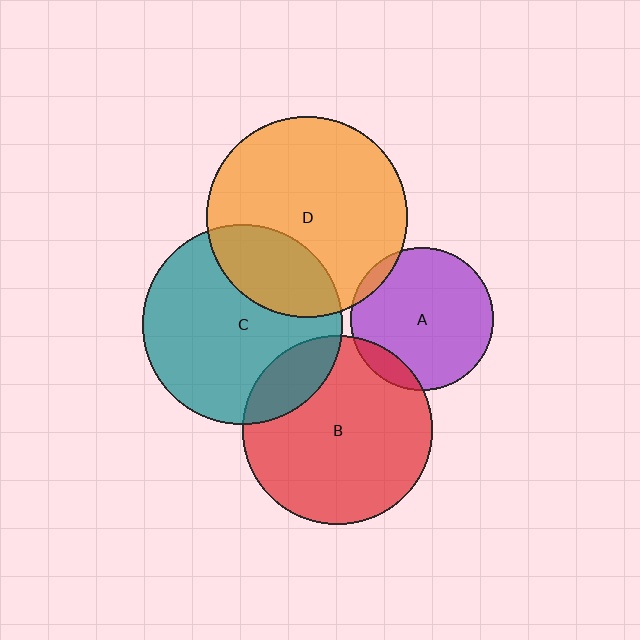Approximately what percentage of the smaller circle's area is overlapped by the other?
Approximately 15%.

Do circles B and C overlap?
Yes.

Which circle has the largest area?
Circle D (orange).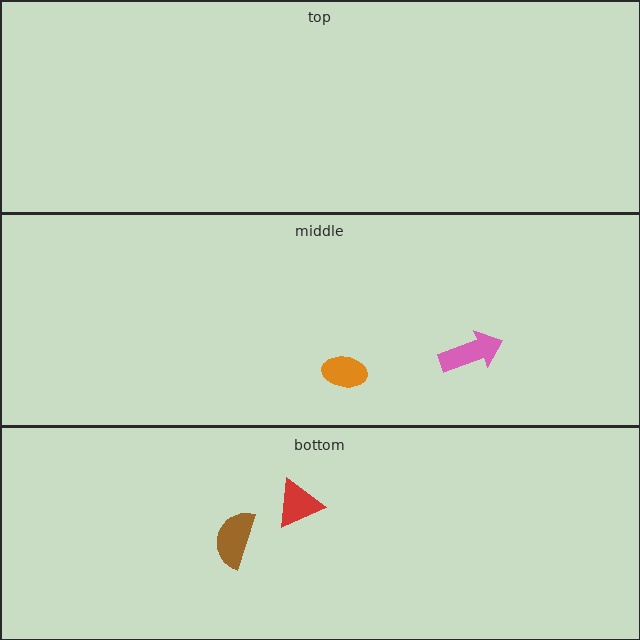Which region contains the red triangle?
The bottom region.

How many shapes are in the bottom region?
2.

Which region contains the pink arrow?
The middle region.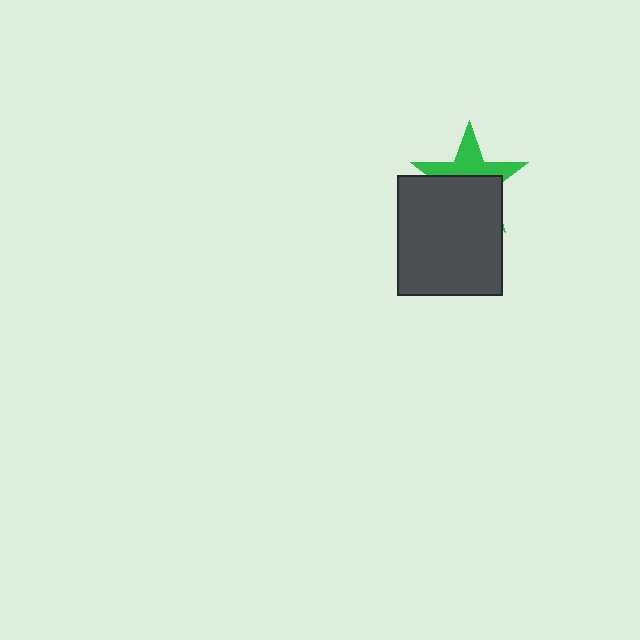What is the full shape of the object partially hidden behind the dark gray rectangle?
The partially hidden object is a green star.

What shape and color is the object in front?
The object in front is a dark gray rectangle.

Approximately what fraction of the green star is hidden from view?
Roughly 55% of the green star is hidden behind the dark gray rectangle.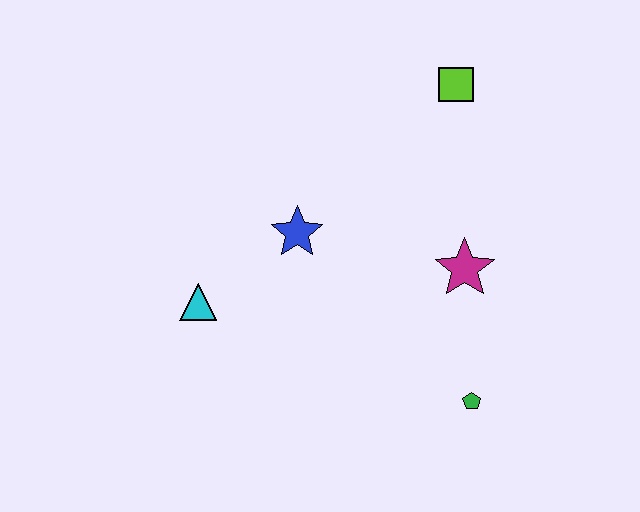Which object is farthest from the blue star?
The green pentagon is farthest from the blue star.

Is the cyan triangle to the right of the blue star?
No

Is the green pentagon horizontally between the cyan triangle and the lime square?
No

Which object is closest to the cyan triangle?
The blue star is closest to the cyan triangle.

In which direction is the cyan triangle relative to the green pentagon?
The cyan triangle is to the left of the green pentagon.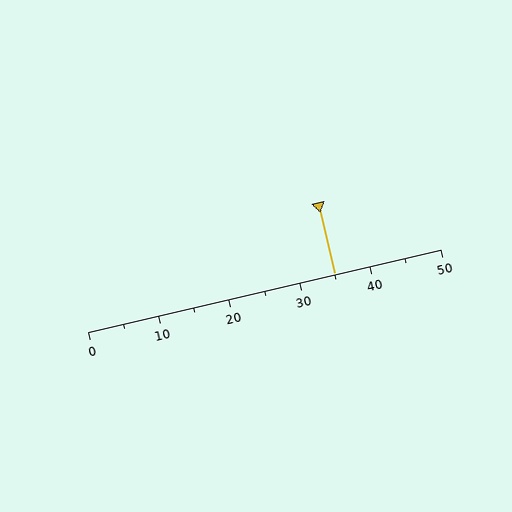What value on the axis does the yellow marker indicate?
The marker indicates approximately 35.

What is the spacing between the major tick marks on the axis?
The major ticks are spaced 10 apart.